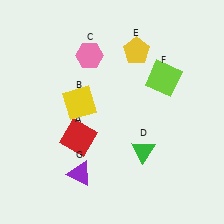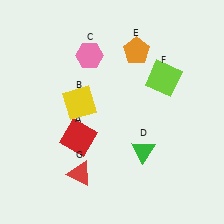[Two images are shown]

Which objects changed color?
E changed from yellow to orange. G changed from purple to red.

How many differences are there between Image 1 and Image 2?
There are 2 differences between the two images.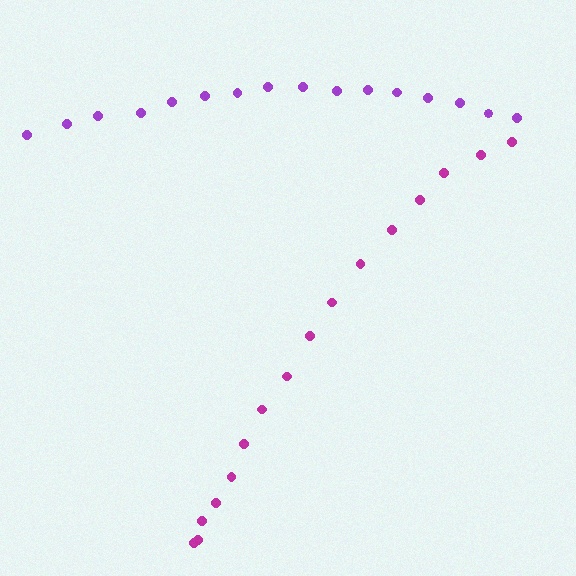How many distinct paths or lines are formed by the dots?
There are 2 distinct paths.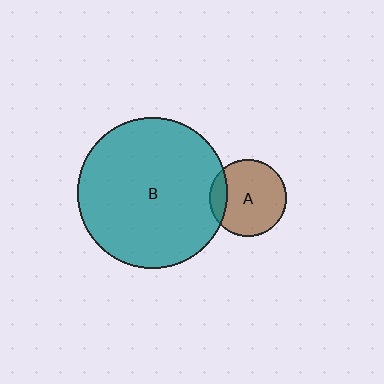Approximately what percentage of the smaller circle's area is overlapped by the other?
Approximately 15%.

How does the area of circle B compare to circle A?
Approximately 3.8 times.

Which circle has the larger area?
Circle B (teal).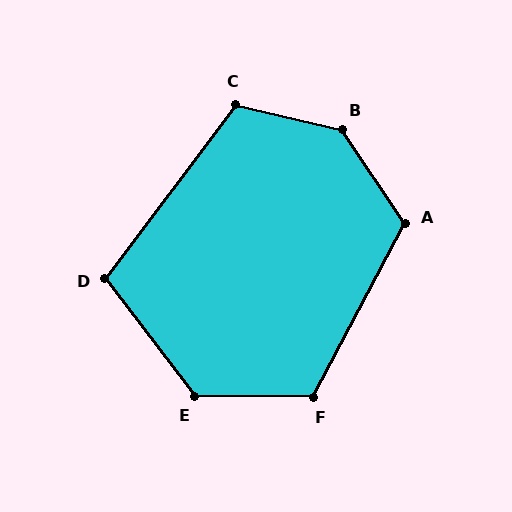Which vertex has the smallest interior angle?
D, at approximately 106 degrees.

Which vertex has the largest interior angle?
B, at approximately 137 degrees.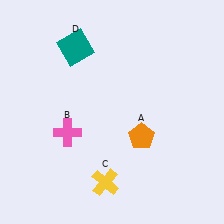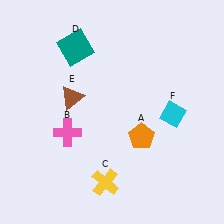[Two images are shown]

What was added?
A brown triangle (E), a cyan diamond (F) were added in Image 2.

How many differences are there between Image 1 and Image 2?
There are 2 differences between the two images.